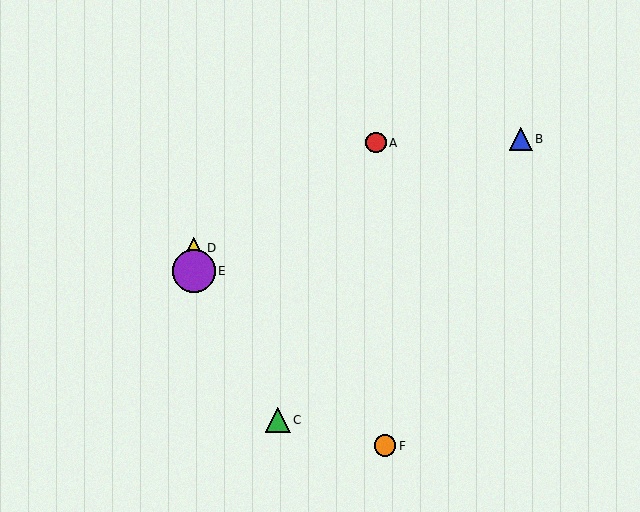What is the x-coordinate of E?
Object E is at x≈194.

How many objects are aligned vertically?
2 objects (D, E) are aligned vertically.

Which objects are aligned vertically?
Objects D, E are aligned vertically.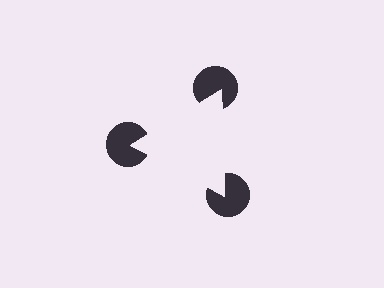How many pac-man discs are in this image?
There are 3 — one at each vertex of the illusory triangle.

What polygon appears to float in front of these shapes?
An illusory triangle — its edges are inferred from the aligned wedge cuts in the pac-man discs, not physically drawn.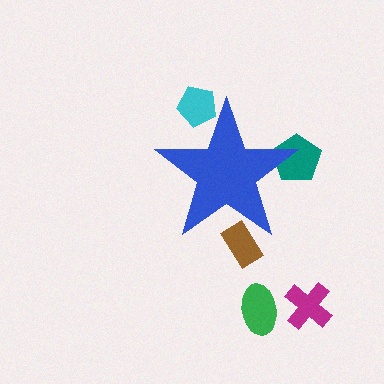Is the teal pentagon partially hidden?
Yes, the teal pentagon is partially hidden behind the blue star.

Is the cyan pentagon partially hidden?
Yes, the cyan pentagon is partially hidden behind the blue star.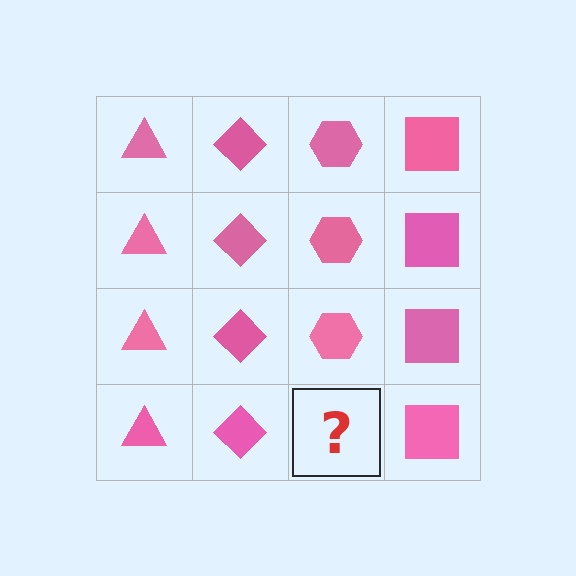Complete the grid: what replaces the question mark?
The question mark should be replaced with a pink hexagon.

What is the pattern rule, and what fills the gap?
The rule is that each column has a consistent shape. The gap should be filled with a pink hexagon.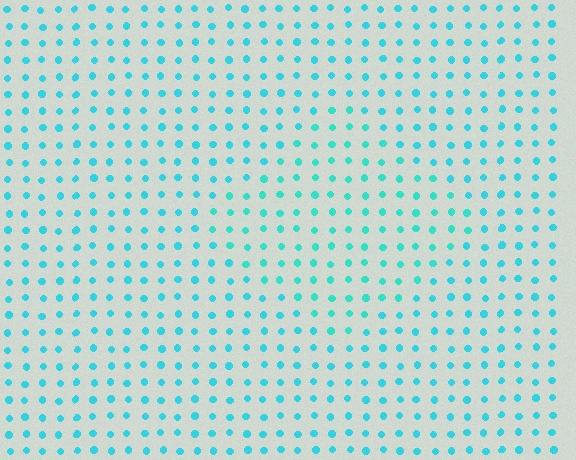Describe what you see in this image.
The image is filled with small cyan elements in a uniform arrangement. A diamond-shaped region is visible where the elements are tinted to a slightly different hue, forming a subtle color boundary.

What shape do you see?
I see a diamond.